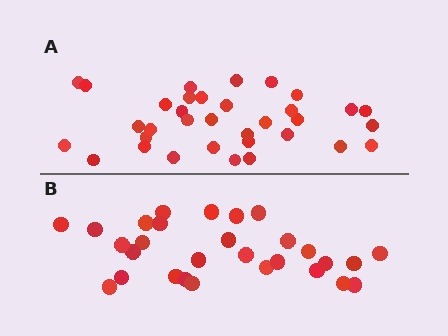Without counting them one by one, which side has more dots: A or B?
Region A (the top region) has more dots.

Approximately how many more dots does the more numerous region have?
Region A has about 5 more dots than region B.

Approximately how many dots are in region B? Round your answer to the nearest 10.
About 30 dots. (The exact count is 29, which rounds to 30.)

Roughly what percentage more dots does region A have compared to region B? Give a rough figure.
About 15% more.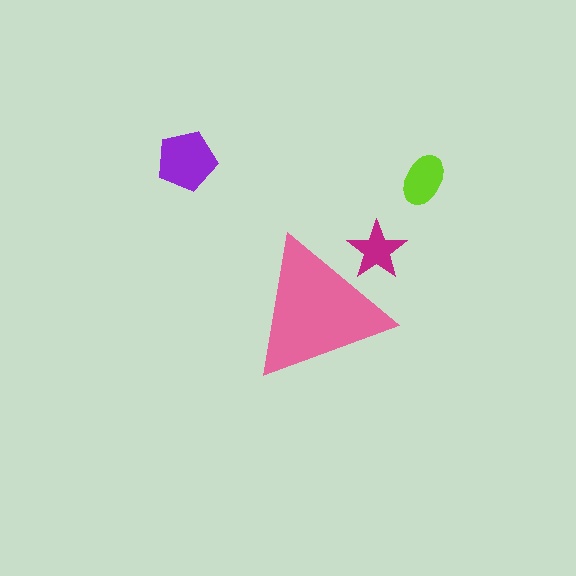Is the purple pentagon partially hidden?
No, the purple pentagon is fully visible.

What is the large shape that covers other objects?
A pink triangle.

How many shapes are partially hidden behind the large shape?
1 shape is partially hidden.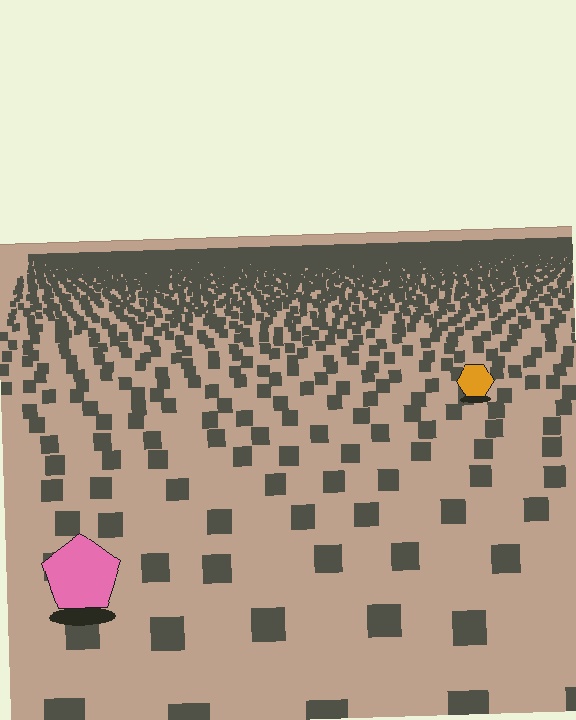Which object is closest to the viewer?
The pink pentagon is closest. The texture marks near it are larger and more spread out.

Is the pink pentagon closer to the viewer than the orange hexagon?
Yes. The pink pentagon is closer — you can tell from the texture gradient: the ground texture is coarser near it.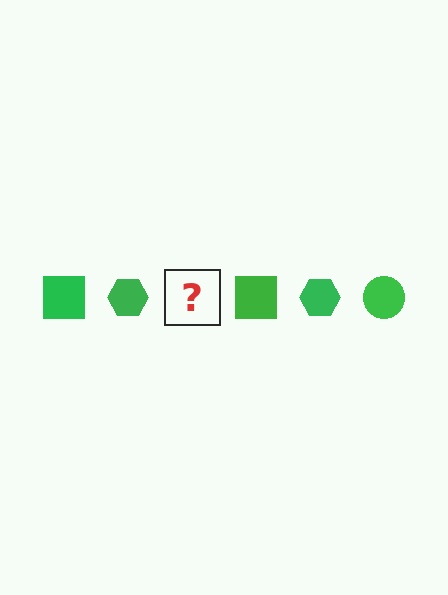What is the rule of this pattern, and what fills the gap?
The rule is that the pattern cycles through square, hexagon, circle shapes in green. The gap should be filled with a green circle.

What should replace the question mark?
The question mark should be replaced with a green circle.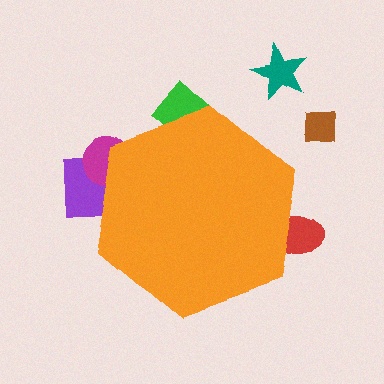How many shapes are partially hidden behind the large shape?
4 shapes are partially hidden.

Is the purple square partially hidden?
Yes, the purple square is partially hidden behind the orange hexagon.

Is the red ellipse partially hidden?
Yes, the red ellipse is partially hidden behind the orange hexagon.